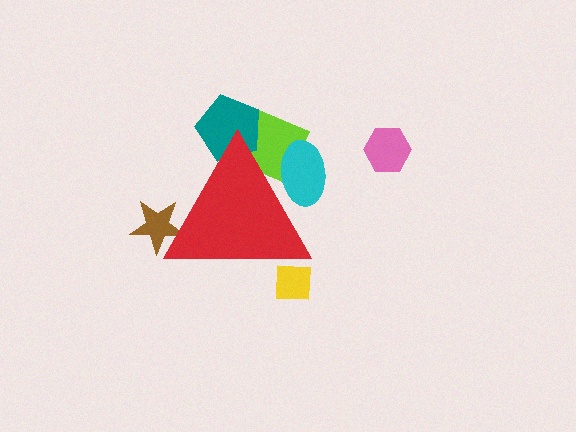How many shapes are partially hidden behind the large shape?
5 shapes are partially hidden.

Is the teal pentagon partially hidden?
Yes, the teal pentagon is partially hidden behind the red triangle.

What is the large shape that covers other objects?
A red triangle.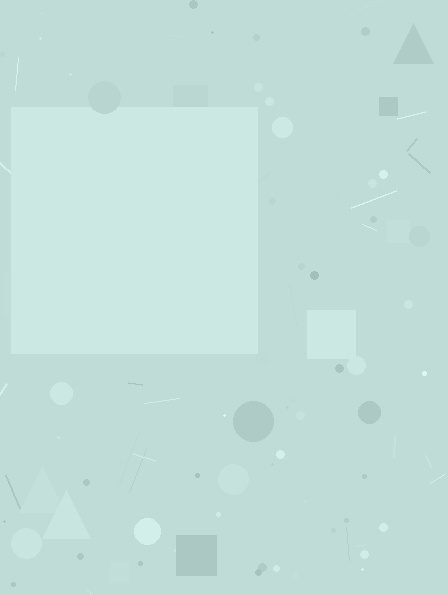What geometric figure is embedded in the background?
A square is embedded in the background.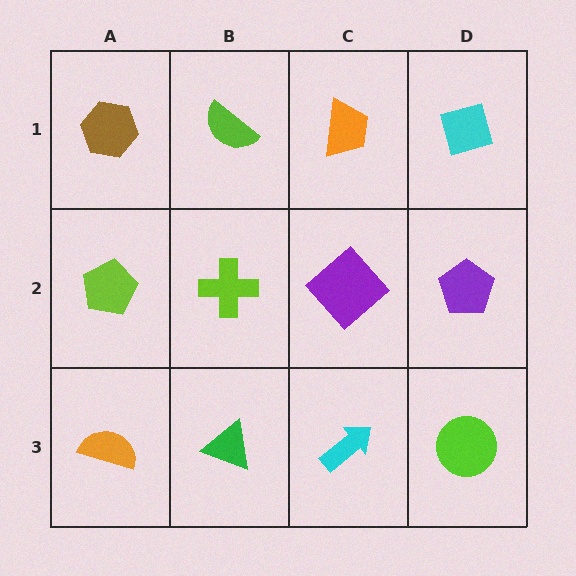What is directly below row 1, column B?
A lime cross.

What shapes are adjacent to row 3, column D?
A purple pentagon (row 2, column D), a cyan arrow (row 3, column C).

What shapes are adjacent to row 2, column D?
A cyan diamond (row 1, column D), a lime circle (row 3, column D), a purple diamond (row 2, column C).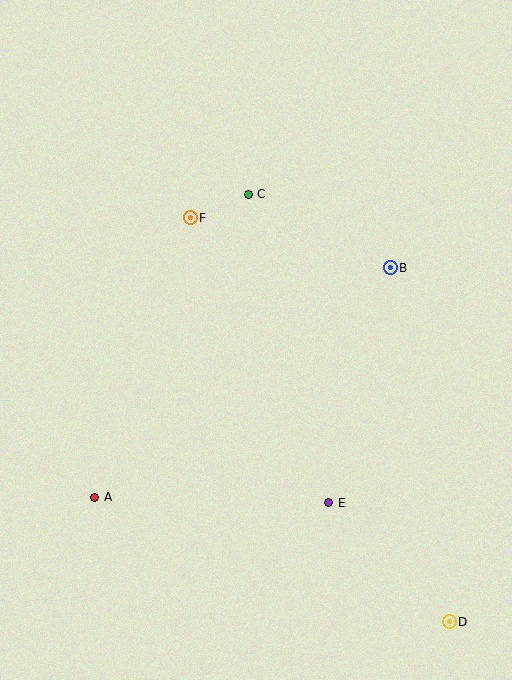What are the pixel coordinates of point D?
Point D is at (449, 622).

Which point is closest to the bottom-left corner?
Point A is closest to the bottom-left corner.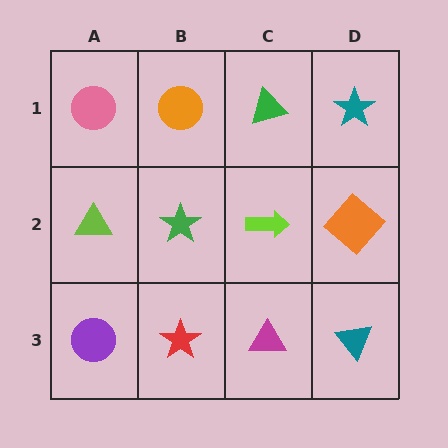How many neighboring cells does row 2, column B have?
4.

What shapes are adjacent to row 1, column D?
An orange diamond (row 2, column D), a green triangle (row 1, column C).